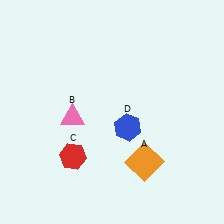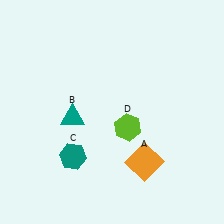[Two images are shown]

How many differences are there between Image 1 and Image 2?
There are 3 differences between the two images.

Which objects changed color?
B changed from pink to teal. C changed from red to teal. D changed from blue to lime.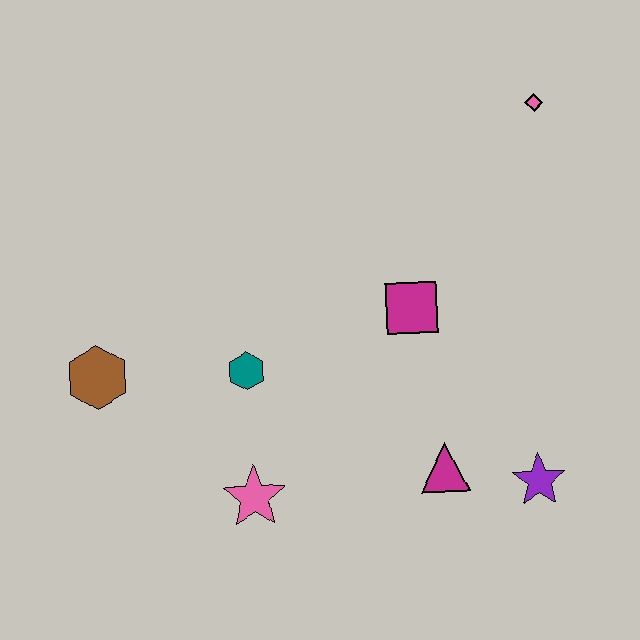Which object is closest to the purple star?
The magenta triangle is closest to the purple star.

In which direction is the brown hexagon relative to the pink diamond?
The brown hexagon is to the left of the pink diamond.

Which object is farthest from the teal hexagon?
The pink diamond is farthest from the teal hexagon.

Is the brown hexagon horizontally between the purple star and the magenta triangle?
No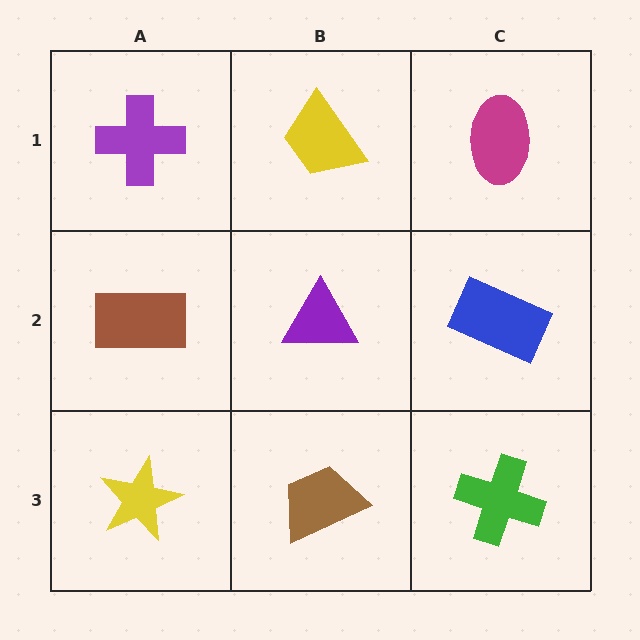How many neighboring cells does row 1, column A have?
2.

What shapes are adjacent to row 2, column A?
A purple cross (row 1, column A), a yellow star (row 3, column A), a purple triangle (row 2, column B).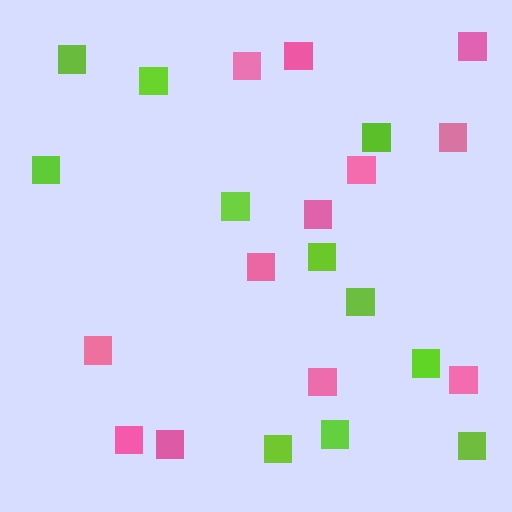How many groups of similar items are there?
There are 2 groups: one group of pink squares (12) and one group of lime squares (11).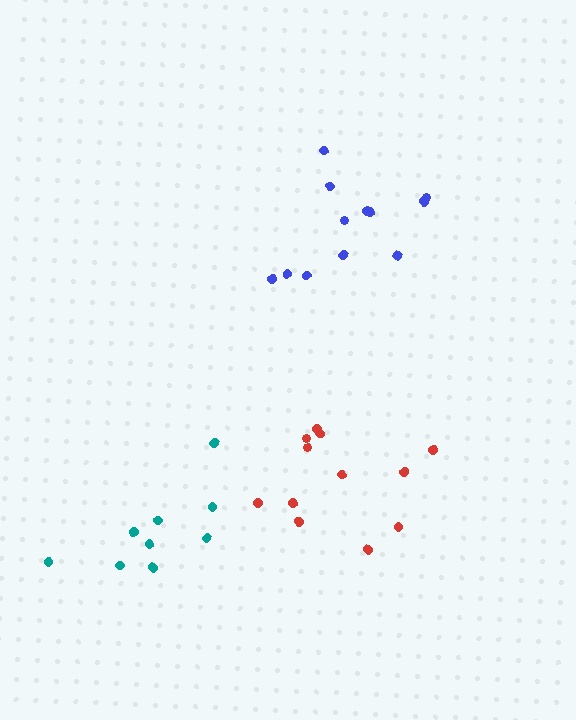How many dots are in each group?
Group 1: 12 dots, Group 2: 9 dots, Group 3: 12 dots (33 total).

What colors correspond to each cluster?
The clusters are colored: blue, teal, red.